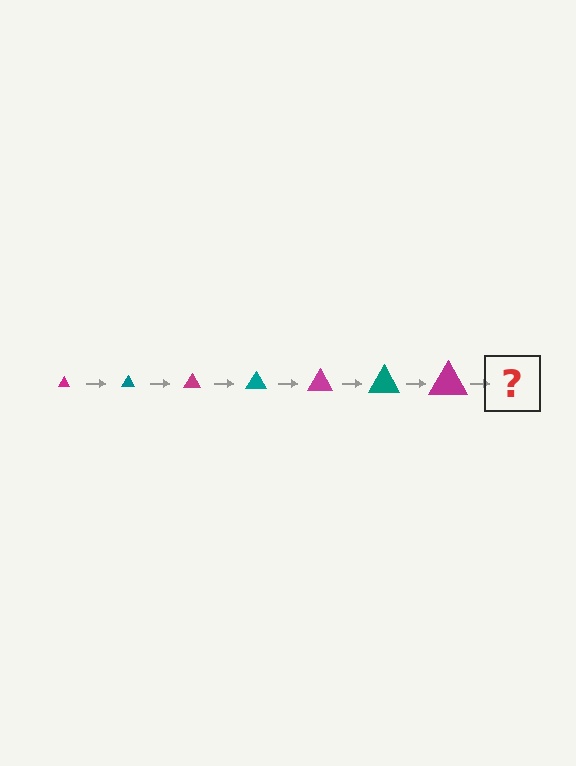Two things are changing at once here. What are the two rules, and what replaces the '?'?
The two rules are that the triangle grows larger each step and the color cycles through magenta and teal. The '?' should be a teal triangle, larger than the previous one.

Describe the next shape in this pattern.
It should be a teal triangle, larger than the previous one.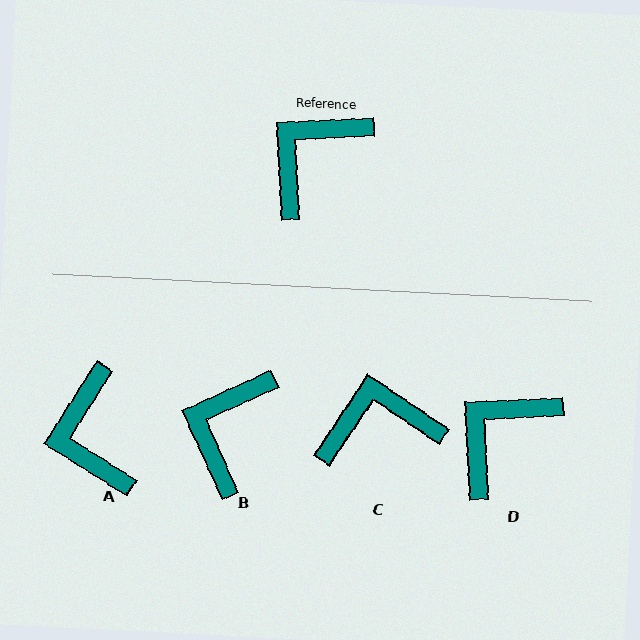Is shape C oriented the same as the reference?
No, it is off by about 37 degrees.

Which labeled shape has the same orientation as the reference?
D.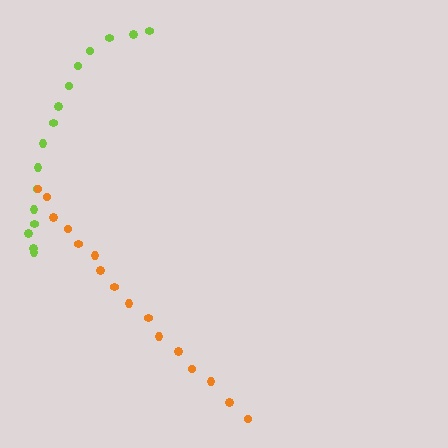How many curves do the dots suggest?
There are 2 distinct paths.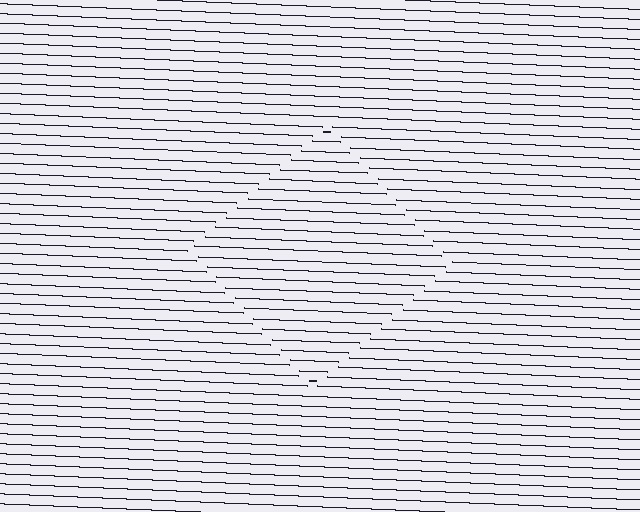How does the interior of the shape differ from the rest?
The interior of the shape contains the same grating, shifted by half a period — the contour is defined by the phase discontinuity where line-ends from the inner and outer gratings abut.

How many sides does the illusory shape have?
4 sides — the line-ends trace a square.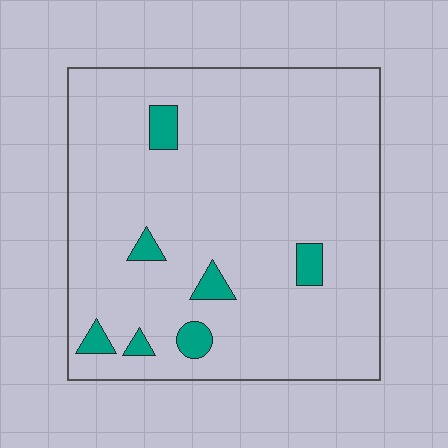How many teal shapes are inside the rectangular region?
7.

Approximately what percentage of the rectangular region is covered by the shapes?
Approximately 5%.